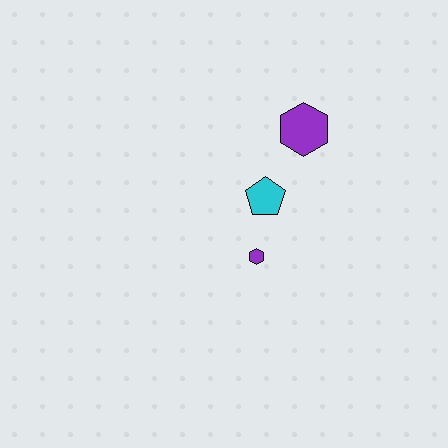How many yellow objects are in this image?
There are no yellow objects.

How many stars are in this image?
There are no stars.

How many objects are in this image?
There are 3 objects.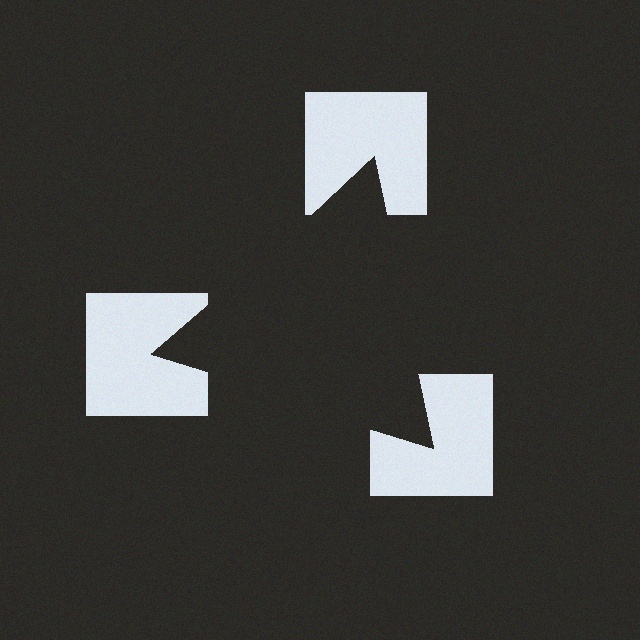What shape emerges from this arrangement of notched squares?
An illusory triangle — its edges are inferred from the aligned wedge cuts in the notched squares, not physically drawn.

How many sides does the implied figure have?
3 sides.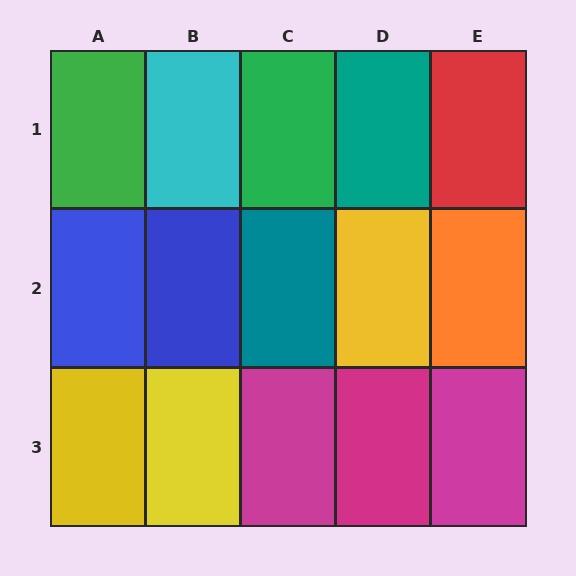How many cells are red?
1 cell is red.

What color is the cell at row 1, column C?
Green.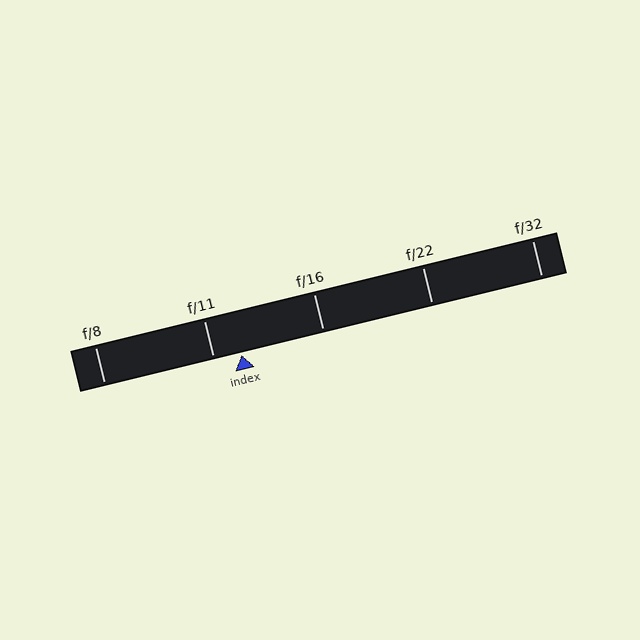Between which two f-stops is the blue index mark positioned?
The index mark is between f/11 and f/16.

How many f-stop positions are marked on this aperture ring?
There are 5 f-stop positions marked.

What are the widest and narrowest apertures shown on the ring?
The widest aperture shown is f/8 and the narrowest is f/32.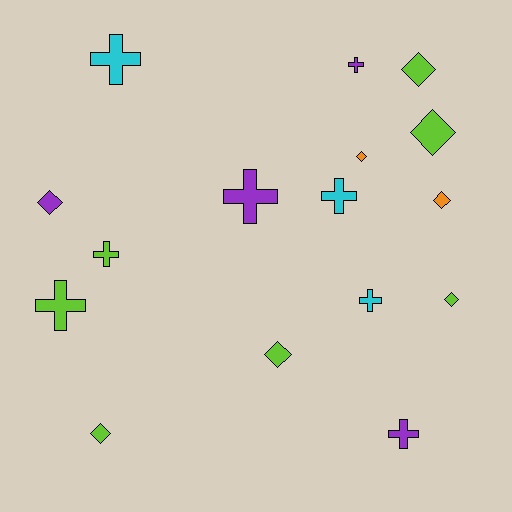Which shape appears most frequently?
Cross, with 8 objects.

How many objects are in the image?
There are 16 objects.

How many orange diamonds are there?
There are 2 orange diamonds.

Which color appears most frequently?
Lime, with 7 objects.